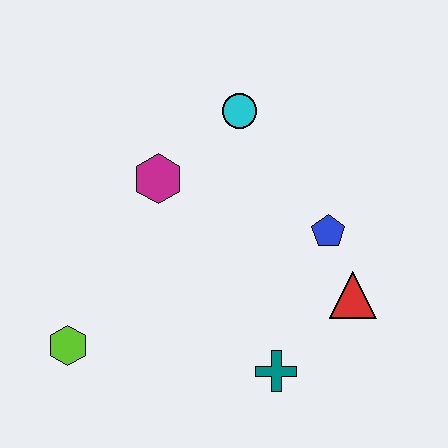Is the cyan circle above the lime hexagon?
Yes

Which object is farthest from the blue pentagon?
The lime hexagon is farthest from the blue pentagon.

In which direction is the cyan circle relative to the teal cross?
The cyan circle is above the teal cross.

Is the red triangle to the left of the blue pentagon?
No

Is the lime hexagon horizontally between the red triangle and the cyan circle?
No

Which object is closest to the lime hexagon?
The magenta hexagon is closest to the lime hexagon.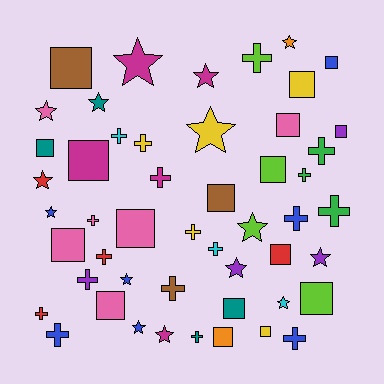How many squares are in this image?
There are 17 squares.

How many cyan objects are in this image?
There are 3 cyan objects.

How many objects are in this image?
There are 50 objects.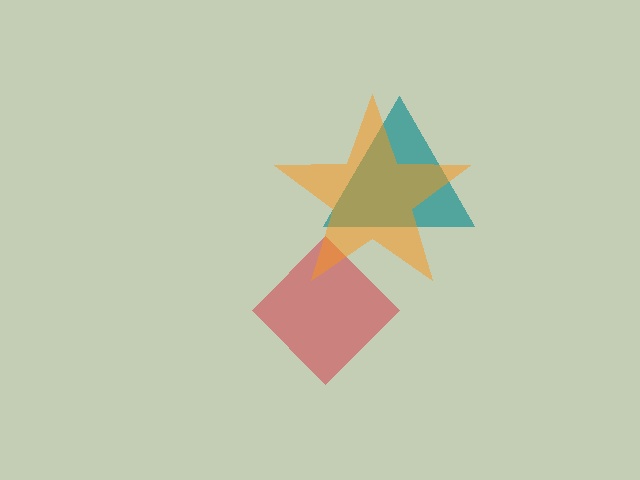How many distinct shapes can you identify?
There are 3 distinct shapes: a red diamond, a teal triangle, an orange star.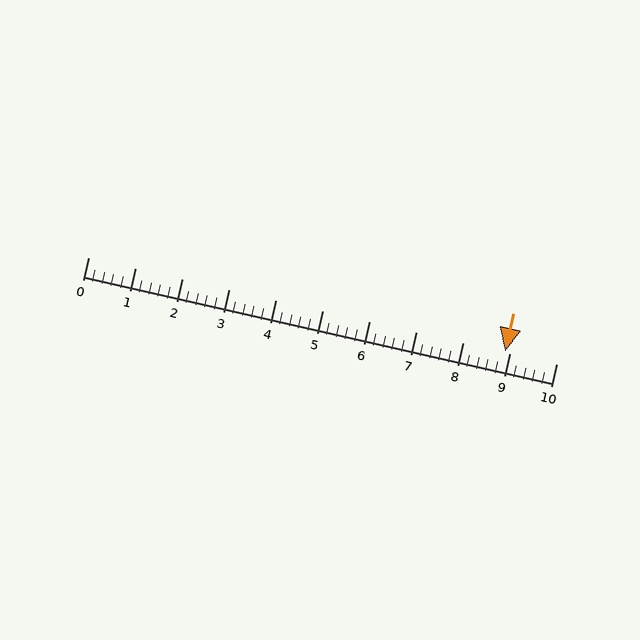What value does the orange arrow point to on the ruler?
The orange arrow points to approximately 8.9.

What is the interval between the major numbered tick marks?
The major tick marks are spaced 1 units apart.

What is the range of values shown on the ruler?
The ruler shows values from 0 to 10.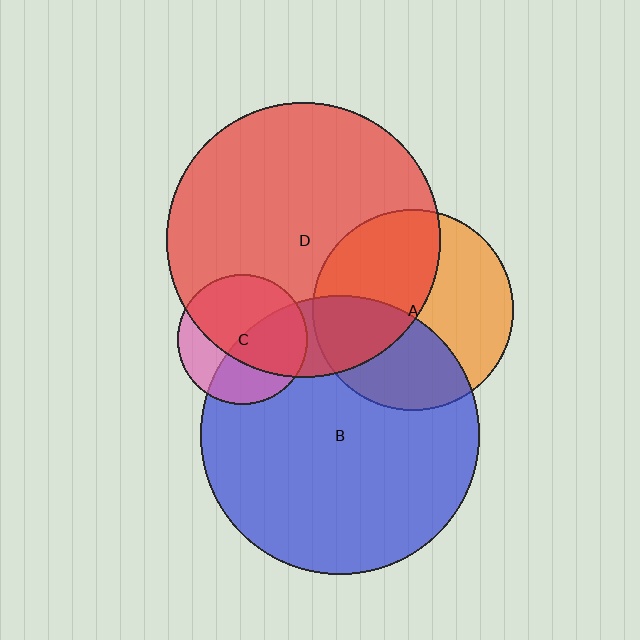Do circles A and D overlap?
Yes.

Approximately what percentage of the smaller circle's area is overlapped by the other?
Approximately 45%.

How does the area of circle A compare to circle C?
Approximately 2.4 times.